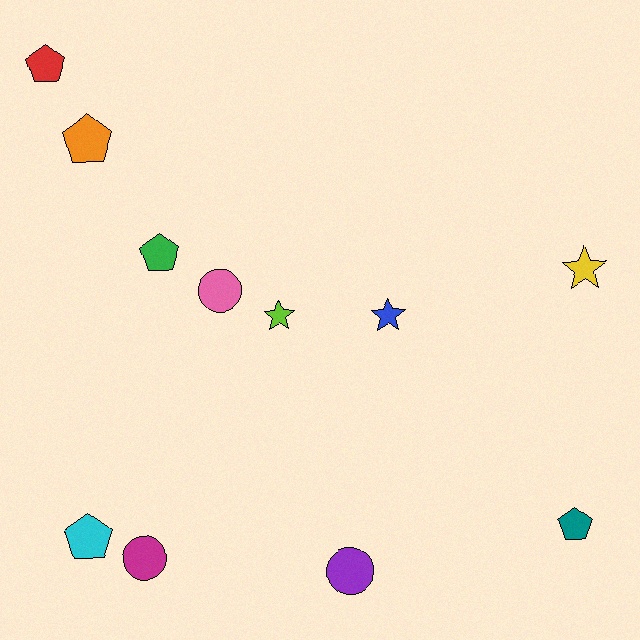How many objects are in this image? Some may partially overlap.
There are 11 objects.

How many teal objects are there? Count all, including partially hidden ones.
There is 1 teal object.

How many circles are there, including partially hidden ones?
There are 3 circles.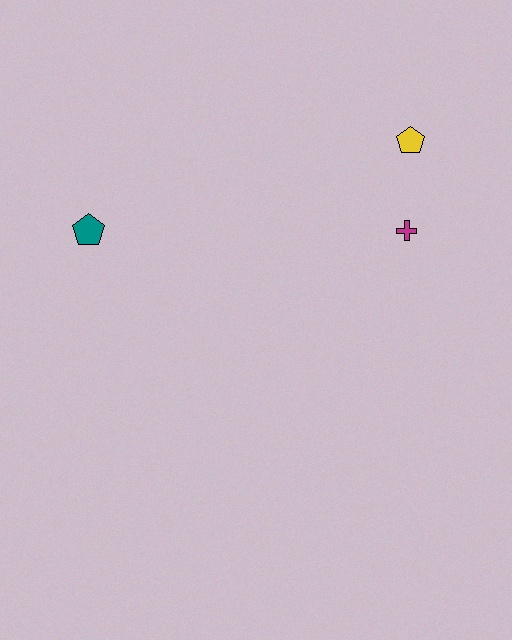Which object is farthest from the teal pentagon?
The yellow pentagon is farthest from the teal pentagon.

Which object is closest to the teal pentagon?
The magenta cross is closest to the teal pentagon.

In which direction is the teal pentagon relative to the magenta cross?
The teal pentagon is to the left of the magenta cross.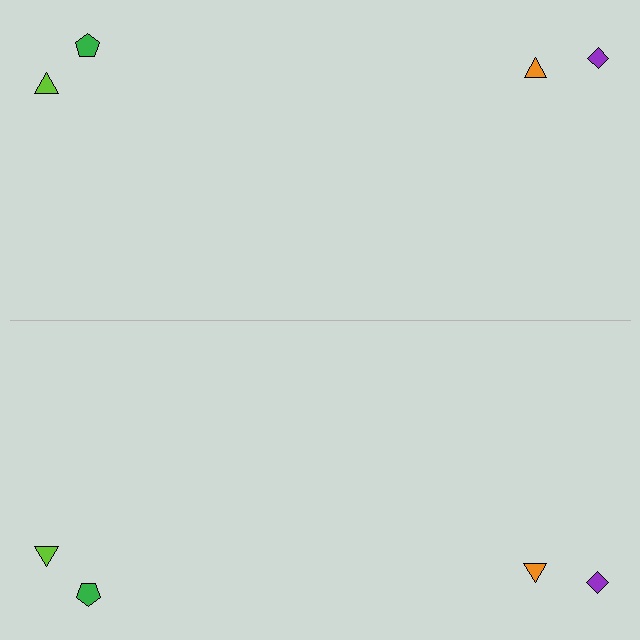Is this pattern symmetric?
Yes, this pattern has bilateral (reflection) symmetry.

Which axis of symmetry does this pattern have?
The pattern has a horizontal axis of symmetry running through the center of the image.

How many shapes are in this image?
There are 8 shapes in this image.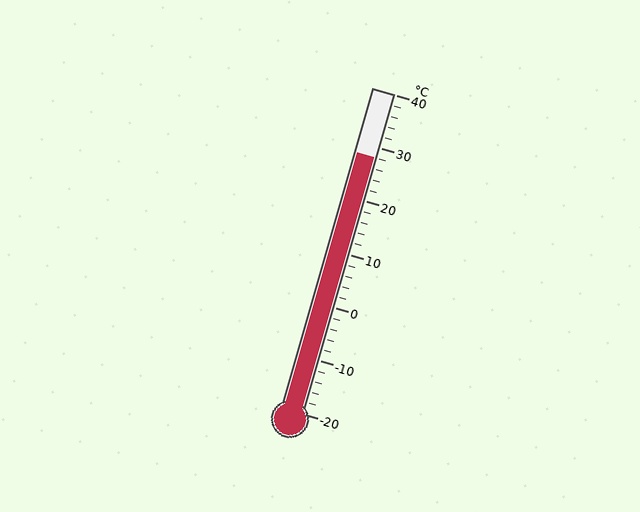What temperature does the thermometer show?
The thermometer shows approximately 28°C.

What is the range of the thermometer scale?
The thermometer scale ranges from -20°C to 40°C.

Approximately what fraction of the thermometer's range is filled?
The thermometer is filled to approximately 80% of its range.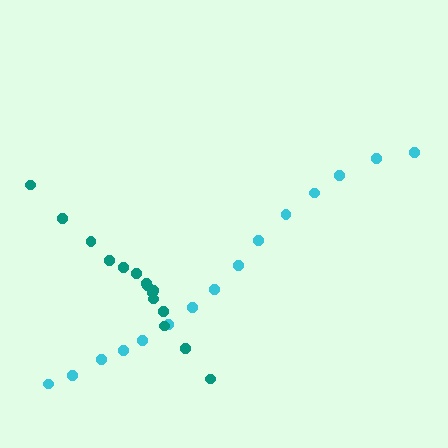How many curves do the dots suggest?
There are 2 distinct paths.